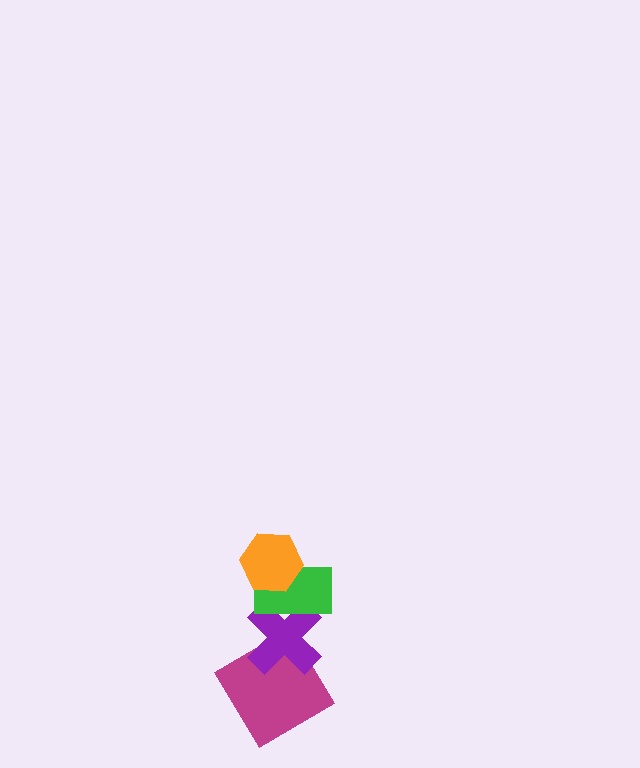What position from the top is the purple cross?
The purple cross is 3rd from the top.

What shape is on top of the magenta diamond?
The purple cross is on top of the magenta diamond.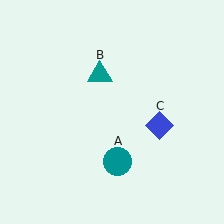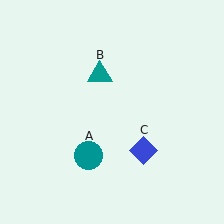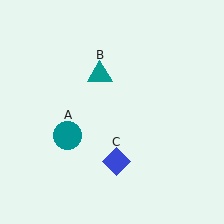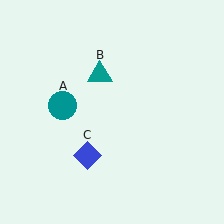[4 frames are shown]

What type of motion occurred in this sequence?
The teal circle (object A), blue diamond (object C) rotated clockwise around the center of the scene.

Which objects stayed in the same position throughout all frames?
Teal triangle (object B) remained stationary.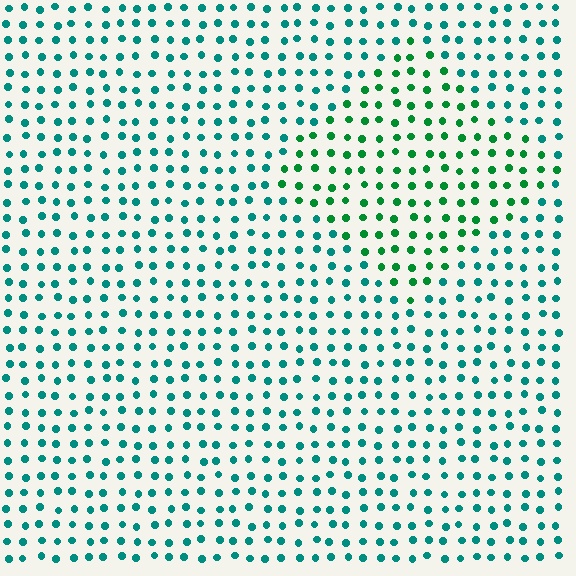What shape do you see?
I see a diamond.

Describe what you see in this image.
The image is filled with small teal elements in a uniform arrangement. A diamond-shaped region is visible where the elements are tinted to a slightly different hue, forming a subtle color boundary.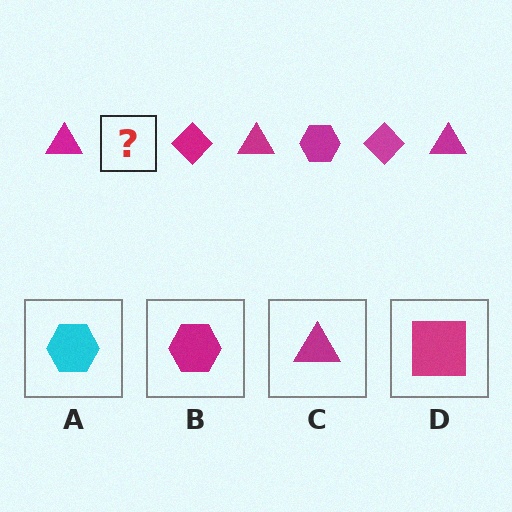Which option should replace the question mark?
Option B.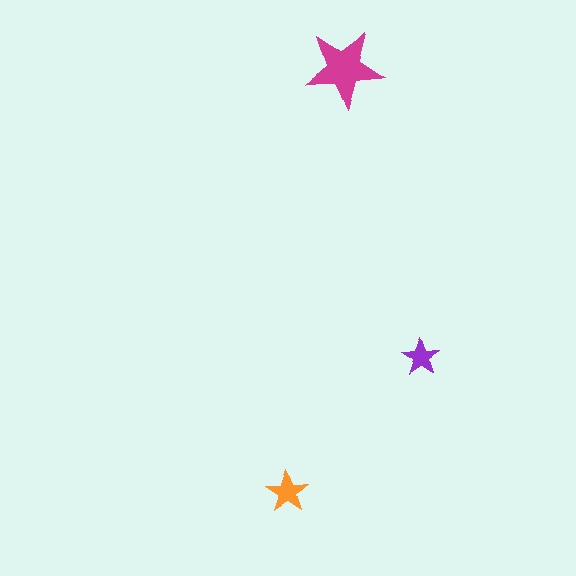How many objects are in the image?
There are 3 objects in the image.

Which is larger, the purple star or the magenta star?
The magenta one.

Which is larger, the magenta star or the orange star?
The magenta one.